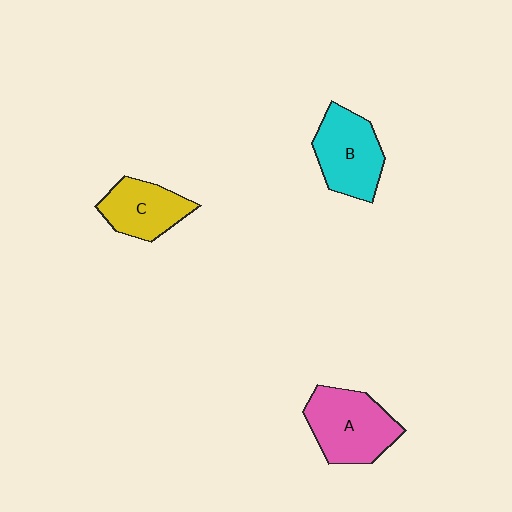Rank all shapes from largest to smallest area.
From largest to smallest: A (pink), B (cyan), C (yellow).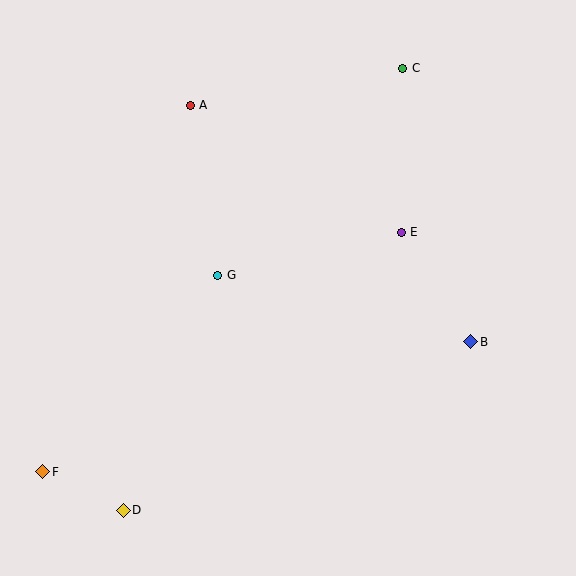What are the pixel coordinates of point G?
Point G is at (218, 275).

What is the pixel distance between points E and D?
The distance between E and D is 393 pixels.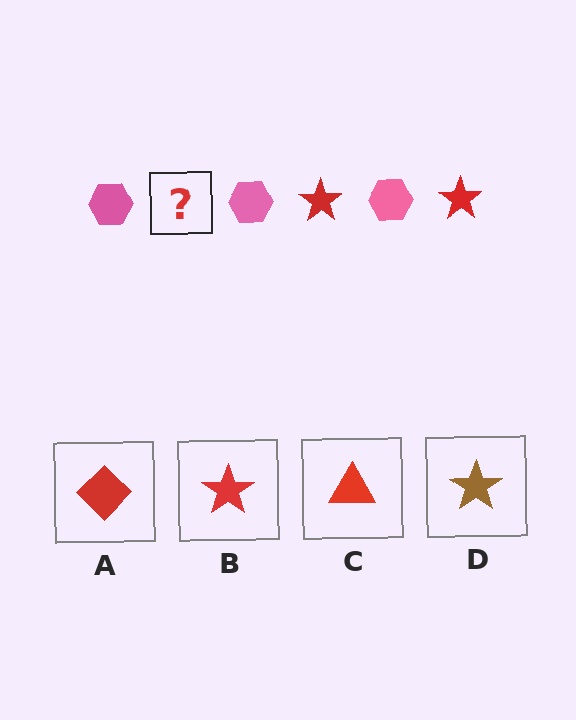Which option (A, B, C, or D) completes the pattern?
B.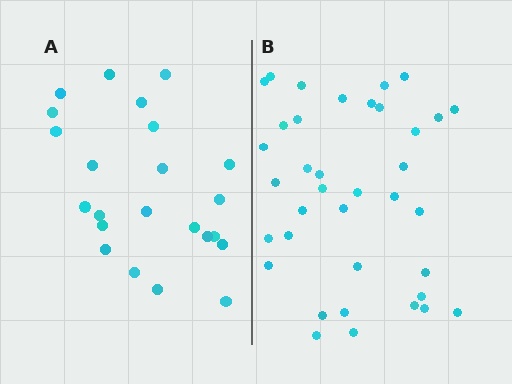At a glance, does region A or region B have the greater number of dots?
Region B (the right region) has more dots.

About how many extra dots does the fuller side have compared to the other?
Region B has approximately 15 more dots than region A.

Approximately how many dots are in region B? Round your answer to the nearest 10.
About 40 dots. (The exact count is 37, which rounds to 40.)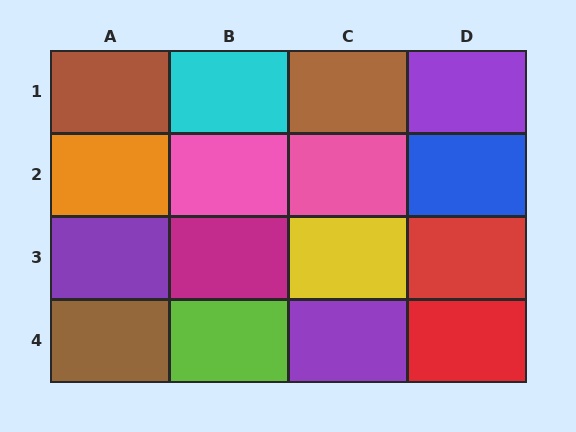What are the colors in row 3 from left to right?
Purple, magenta, yellow, red.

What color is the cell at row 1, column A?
Brown.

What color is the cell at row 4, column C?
Purple.